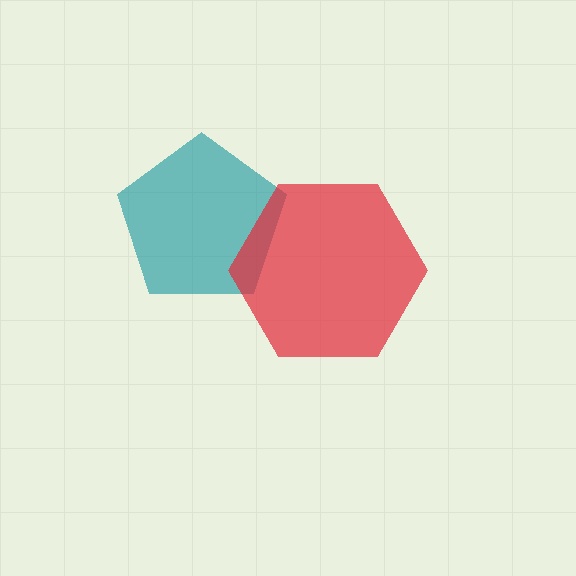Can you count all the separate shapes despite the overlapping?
Yes, there are 2 separate shapes.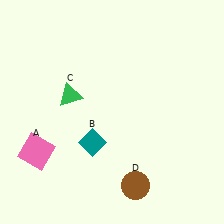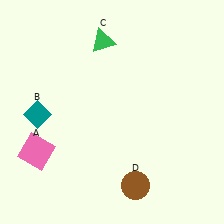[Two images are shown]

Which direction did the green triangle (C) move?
The green triangle (C) moved up.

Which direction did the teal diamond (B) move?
The teal diamond (B) moved left.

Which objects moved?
The objects that moved are: the teal diamond (B), the green triangle (C).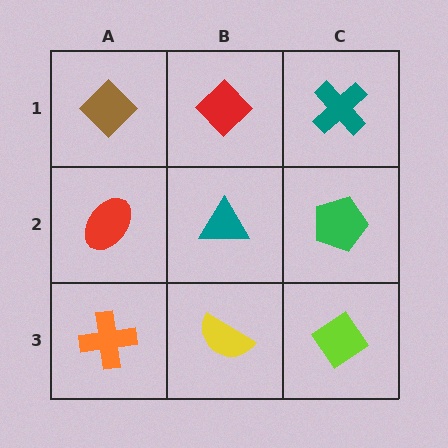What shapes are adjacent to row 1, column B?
A teal triangle (row 2, column B), a brown diamond (row 1, column A), a teal cross (row 1, column C).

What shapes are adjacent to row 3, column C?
A green pentagon (row 2, column C), a yellow semicircle (row 3, column B).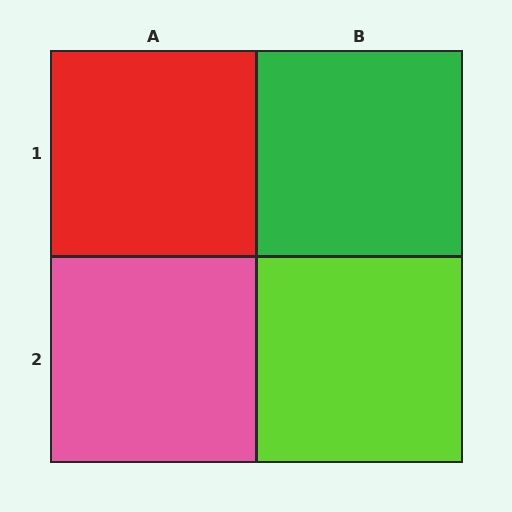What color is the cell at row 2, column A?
Pink.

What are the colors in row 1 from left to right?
Red, green.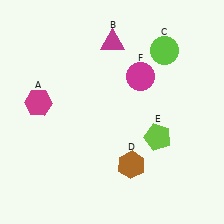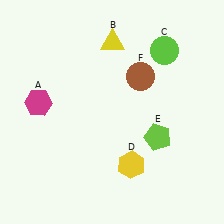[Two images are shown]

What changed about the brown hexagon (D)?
In Image 1, D is brown. In Image 2, it changed to yellow.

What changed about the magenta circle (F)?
In Image 1, F is magenta. In Image 2, it changed to brown.